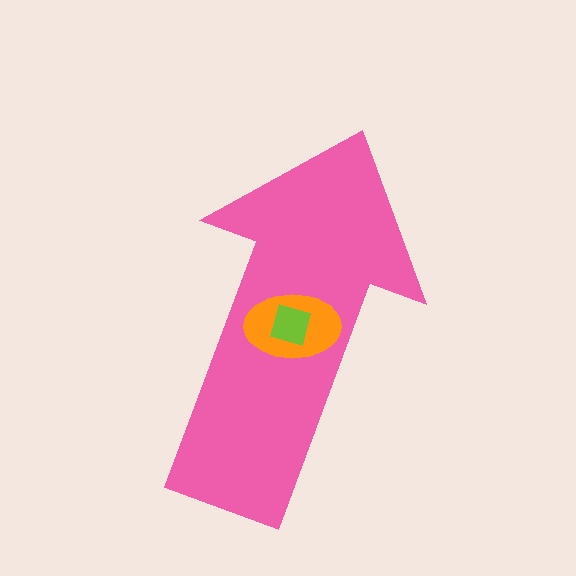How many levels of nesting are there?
3.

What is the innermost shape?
The lime diamond.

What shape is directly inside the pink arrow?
The orange ellipse.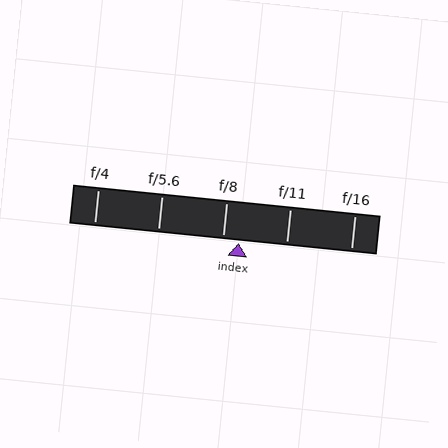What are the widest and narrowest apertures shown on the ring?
The widest aperture shown is f/4 and the narrowest is f/16.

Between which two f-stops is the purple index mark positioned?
The index mark is between f/8 and f/11.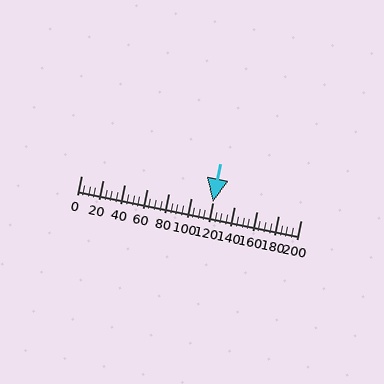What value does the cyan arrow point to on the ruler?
The cyan arrow points to approximately 120.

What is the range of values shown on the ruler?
The ruler shows values from 0 to 200.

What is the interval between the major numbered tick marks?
The major tick marks are spaced 20 units apart.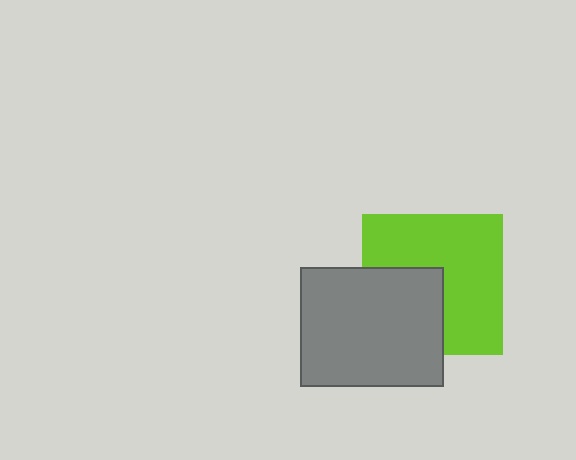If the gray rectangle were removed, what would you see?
You would see the complete lime square.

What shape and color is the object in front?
The object in front is a gray rectangle.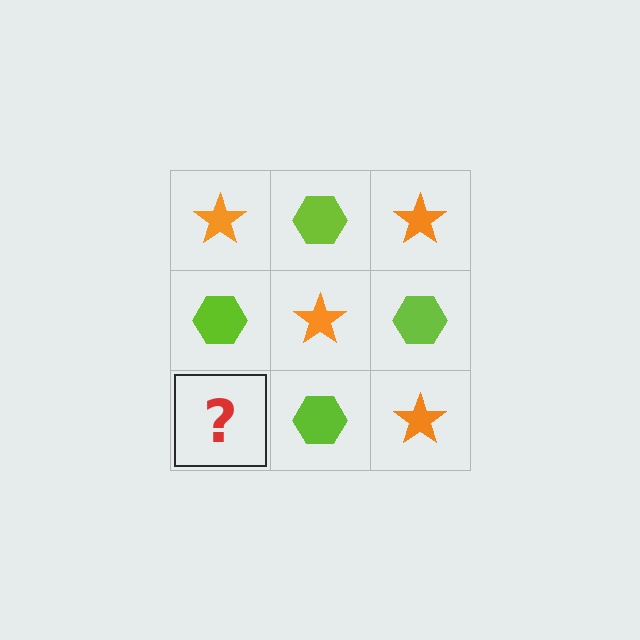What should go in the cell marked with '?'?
The missing cell should contain an orange star.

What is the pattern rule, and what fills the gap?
The rule is that it alternates orange star and lime hexagon in a checkerboard pattern. The gap should be filled with an orange star.